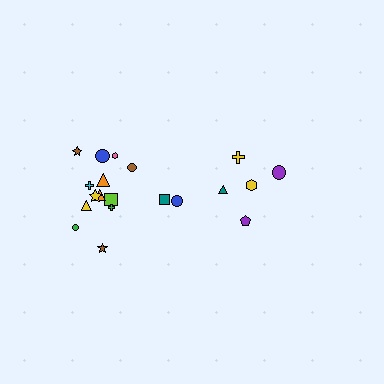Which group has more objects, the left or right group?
The left group.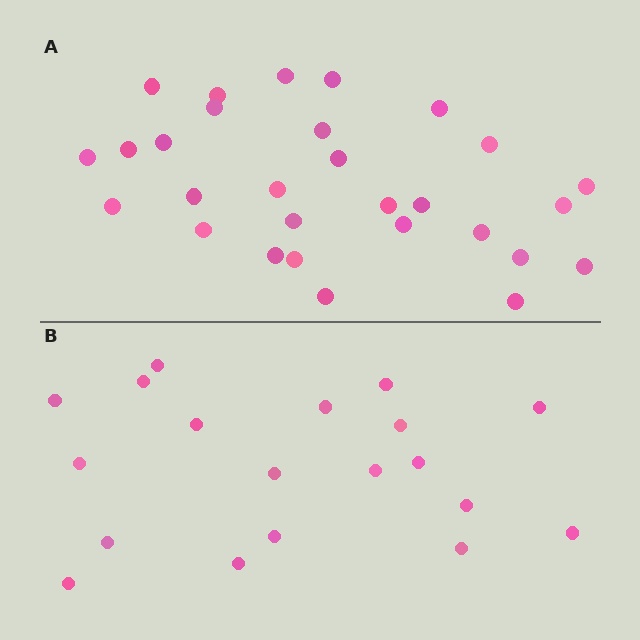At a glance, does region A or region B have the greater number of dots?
Region A (the top region) has more dots.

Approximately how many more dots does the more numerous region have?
Region A has roughly 10 or so more dots than region B.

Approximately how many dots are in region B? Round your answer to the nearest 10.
About 20 dots. (The exact count is 19, which rounds to 20.)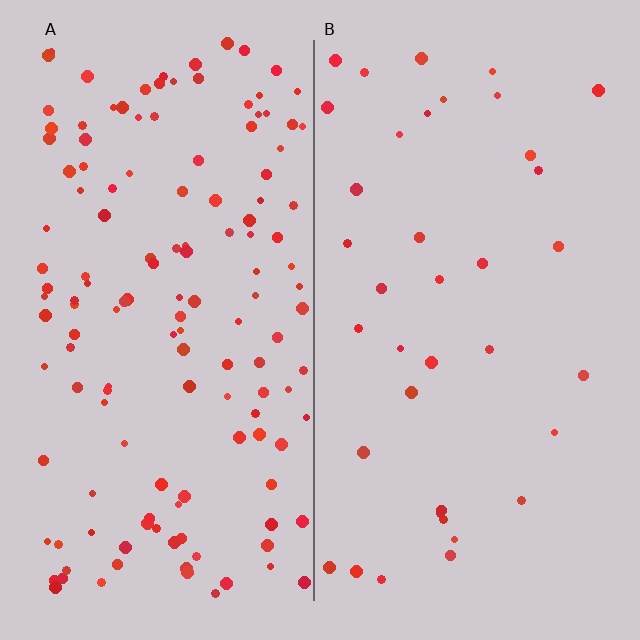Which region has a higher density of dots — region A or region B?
A (the left).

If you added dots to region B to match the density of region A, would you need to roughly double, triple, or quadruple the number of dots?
Approximately quadruple.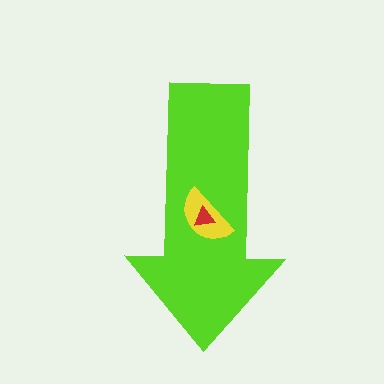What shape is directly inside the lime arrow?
The yellow semicircle.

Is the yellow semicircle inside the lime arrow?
Yes.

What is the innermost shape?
The red triangle.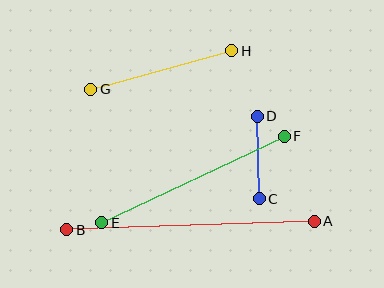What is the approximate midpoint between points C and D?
The midpoint is at approximately (258, 158) pixels.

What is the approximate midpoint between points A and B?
The midpoint is at approximately (191, 226) pixels.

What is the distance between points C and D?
The distance is approximately 83 pixels.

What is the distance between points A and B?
The distance is approximately 248 pixels.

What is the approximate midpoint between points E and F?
The midpoint is at approximately (193, 180) pixels.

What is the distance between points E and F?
The distance is approximately 202 pixels.